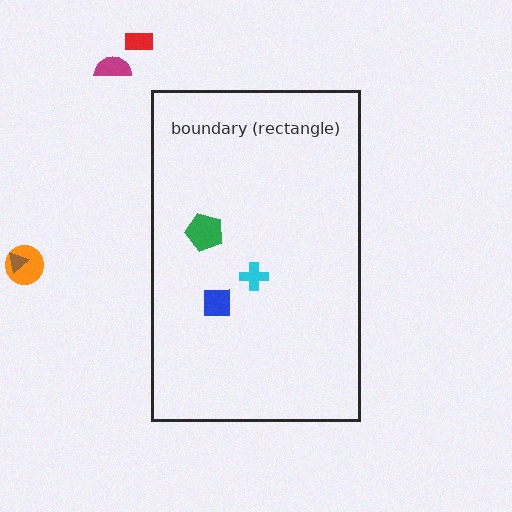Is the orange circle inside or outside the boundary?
Outside.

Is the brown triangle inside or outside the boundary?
Outside.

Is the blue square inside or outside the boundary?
Inside.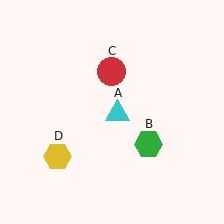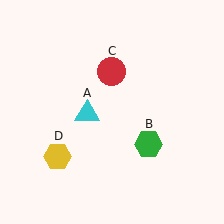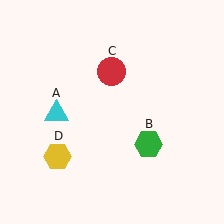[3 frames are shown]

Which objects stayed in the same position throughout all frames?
Green hexagon (object B) and red circle (object C) and yellow hexagon (object D) remained stationary.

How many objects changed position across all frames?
1 object changed position: cyan triangle (object A).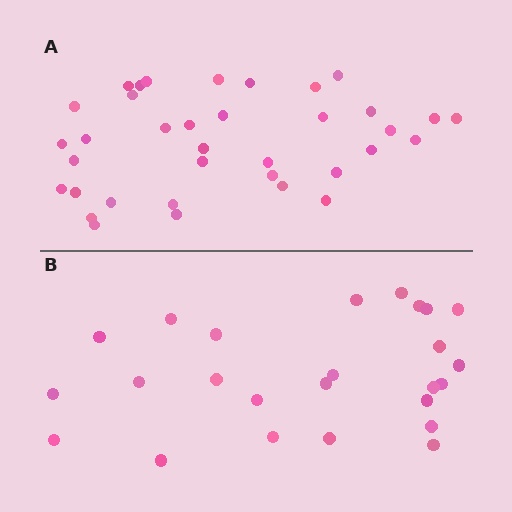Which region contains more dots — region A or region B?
Region A (the top region) has more dots.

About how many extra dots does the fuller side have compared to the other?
Region A has roughly 12 or so more dots than region B.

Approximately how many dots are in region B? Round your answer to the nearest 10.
About 20 dots. (The exact count is 25, which rounds to 20.)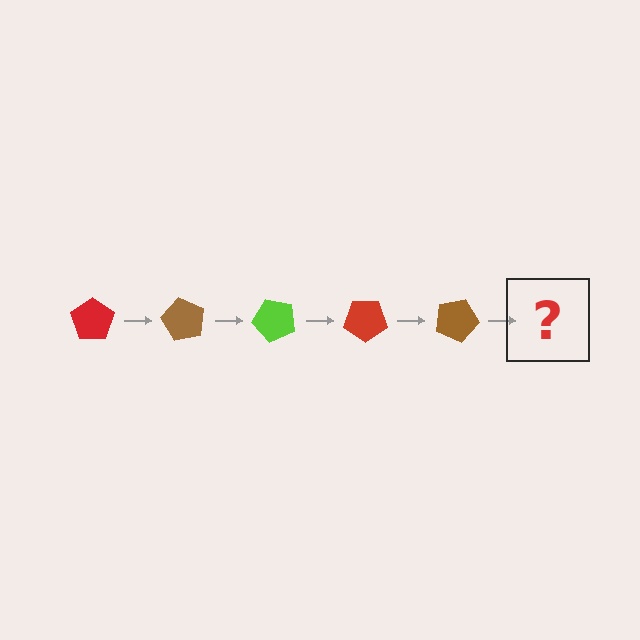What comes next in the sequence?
The next element should be a lime pentagon, rotated 300 degrees from the start.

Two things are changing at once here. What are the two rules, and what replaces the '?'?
The two rules are that it rotates 60 degrees each step and the color cycles through red, brown, and lime. The '?' should be a lime pentagon, rotated 300 degrees from the start.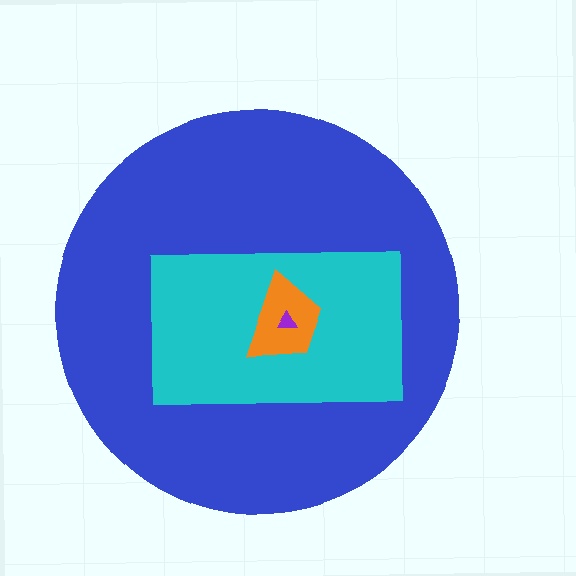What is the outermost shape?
The blue circle.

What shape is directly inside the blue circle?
The cyan rectangle.